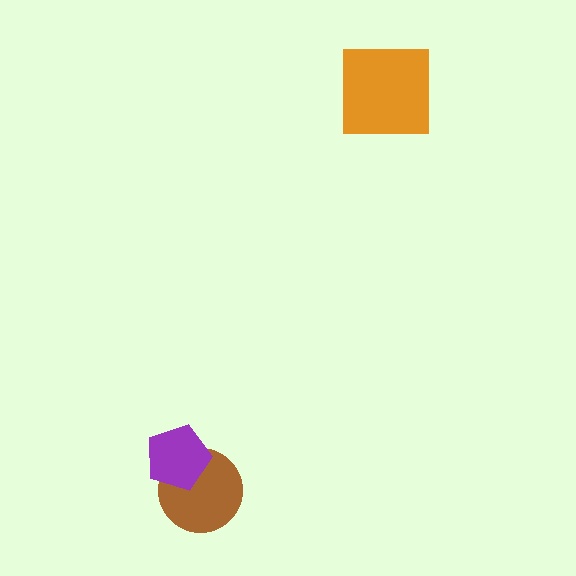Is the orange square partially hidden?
No, no other shape covers it.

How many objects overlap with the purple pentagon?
1 object overlaps with the purple pentagon.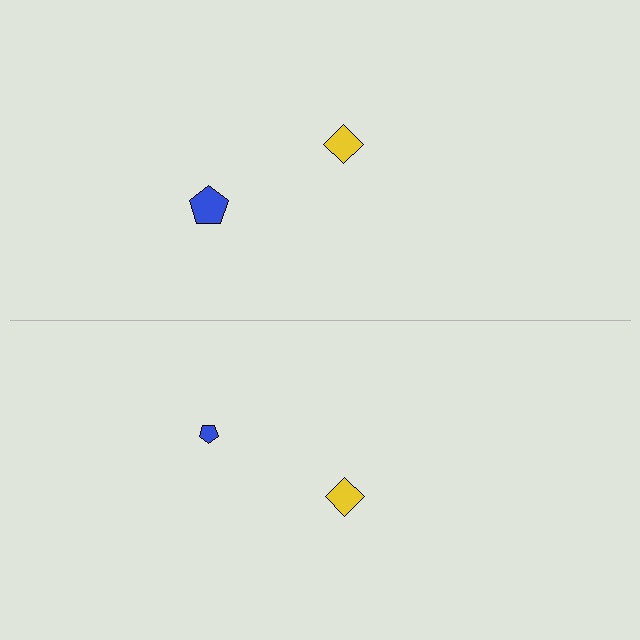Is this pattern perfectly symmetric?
No, the pattern is not perfectly symmetric. The blue pentagon on the bottom side has a different size than its mirror counterpart.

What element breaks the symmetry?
The blue pentagon on the bottom side has a different size than its mirror counterpart.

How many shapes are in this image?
There are 4 shapes in this image.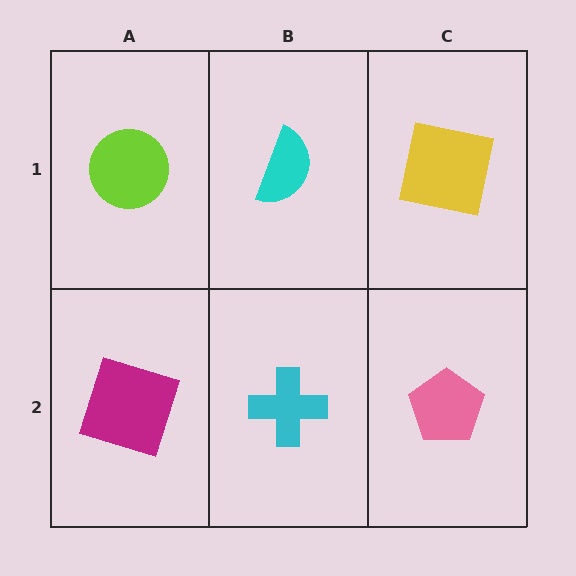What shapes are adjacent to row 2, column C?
A yellow square (row 1, column C), a cyan cross (row 2, column B).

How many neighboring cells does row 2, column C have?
2.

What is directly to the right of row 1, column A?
A cyan semicircle.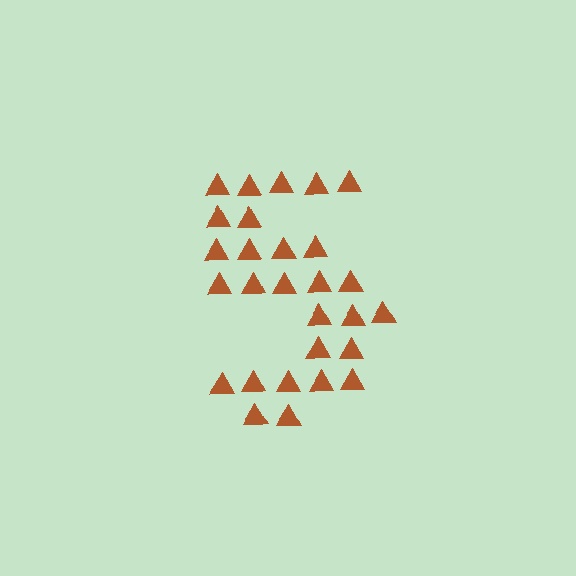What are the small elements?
The small elements are triangles.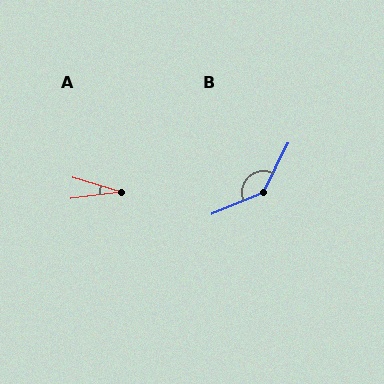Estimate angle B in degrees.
Approximately 139 degrees.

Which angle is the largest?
B, at approximately 139 degrees.